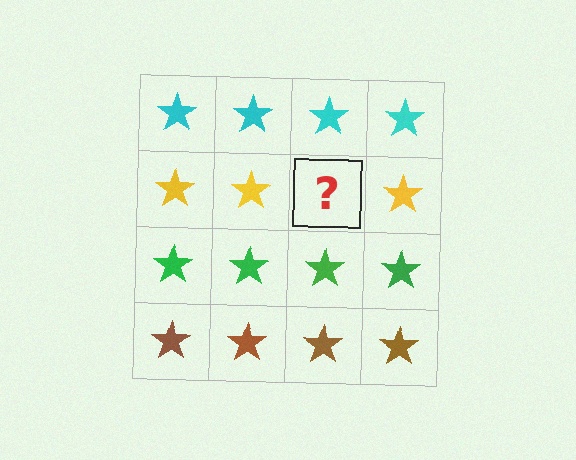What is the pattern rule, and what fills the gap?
The rule is that each row has a consistent color. The gap should be filled with a yellow star.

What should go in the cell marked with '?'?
The missing cell should contain a yellow star.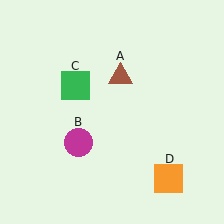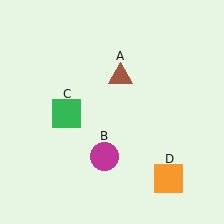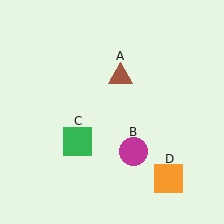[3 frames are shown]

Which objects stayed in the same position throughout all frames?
Brown triangle (object A) and orange square (object D) remained stationary.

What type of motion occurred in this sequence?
The magenta circle (object B), green square (object C) rotated counterclockwise around the center of the scene.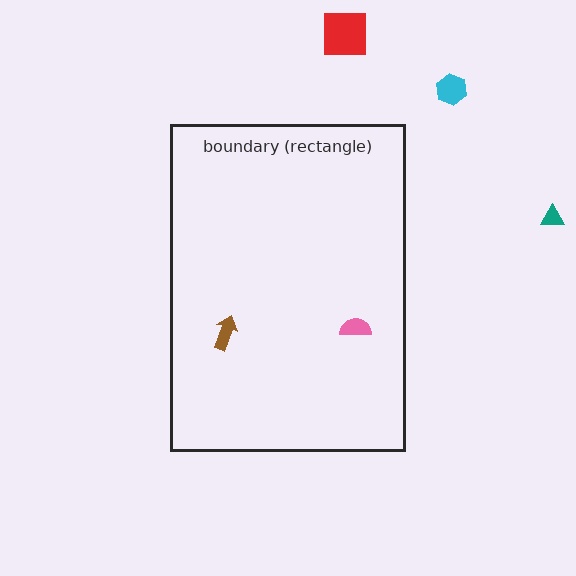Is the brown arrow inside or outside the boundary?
Inside.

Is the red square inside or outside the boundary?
Outside.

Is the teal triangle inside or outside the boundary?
Outside.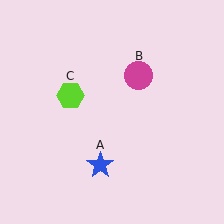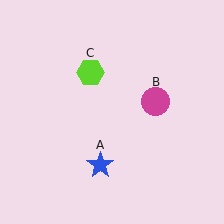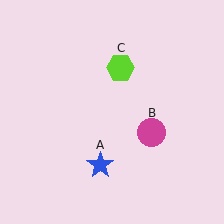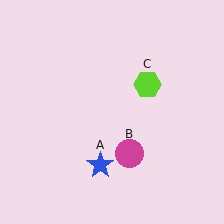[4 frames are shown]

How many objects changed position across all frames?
2 objects changed position: magenta circle (object B), lime hexagon (object C).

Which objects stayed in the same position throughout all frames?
Blue star (object A) remained stationary.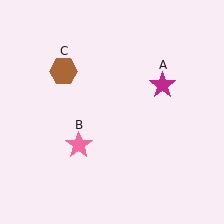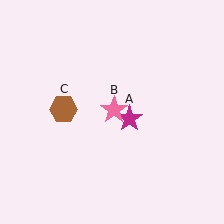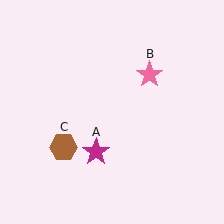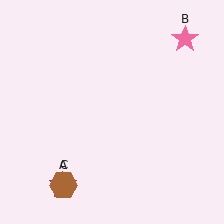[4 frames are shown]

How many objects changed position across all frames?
3 objects changed position: magenta star (object A), pink star (object B), brown hexagon (object C).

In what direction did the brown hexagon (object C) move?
The brown hexagon (object C) moved down.